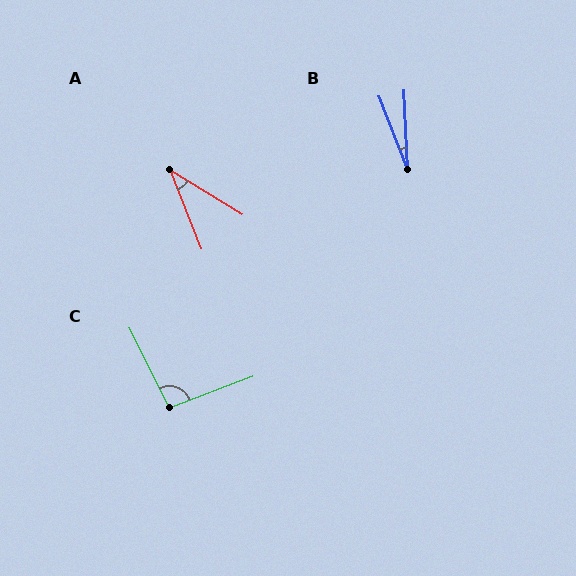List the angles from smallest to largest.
B (18°), A (37°), C (96°).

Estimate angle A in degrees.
Approximately 37 degrees.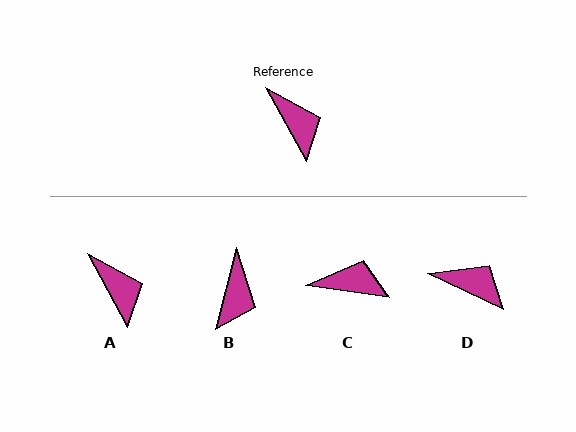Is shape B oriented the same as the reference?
No, it is off by about 43 degrees.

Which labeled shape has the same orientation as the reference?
A.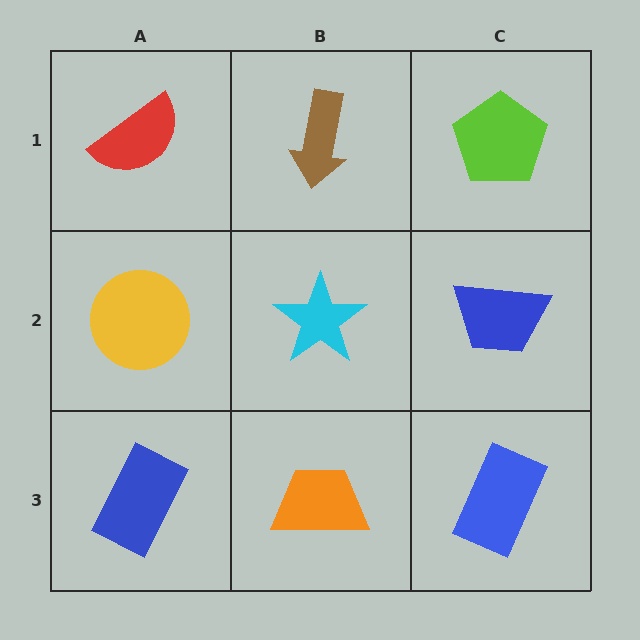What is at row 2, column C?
A blue trapezoid.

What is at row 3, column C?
A blue rectangle.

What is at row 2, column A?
A yellow circle.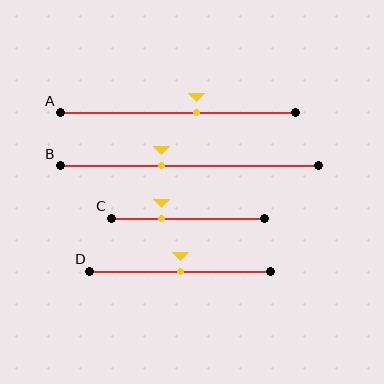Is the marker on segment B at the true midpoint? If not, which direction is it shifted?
No, the marker on segment B is shifted to the left by about 11% of the segment length.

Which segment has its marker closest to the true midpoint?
Segment D has its marker closest to the true midpoint.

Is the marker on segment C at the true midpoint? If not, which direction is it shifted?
No, the marker on segment C is shifted to the left by about 18% of the segment length.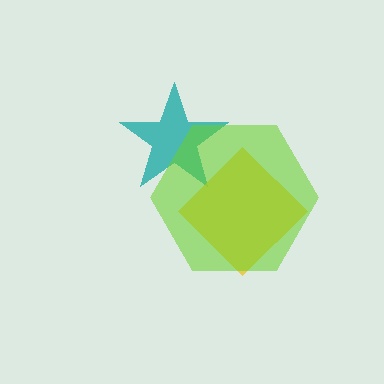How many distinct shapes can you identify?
There are 3 distinct shapes: a teal star, a yellow diamond, a lime hexagon.